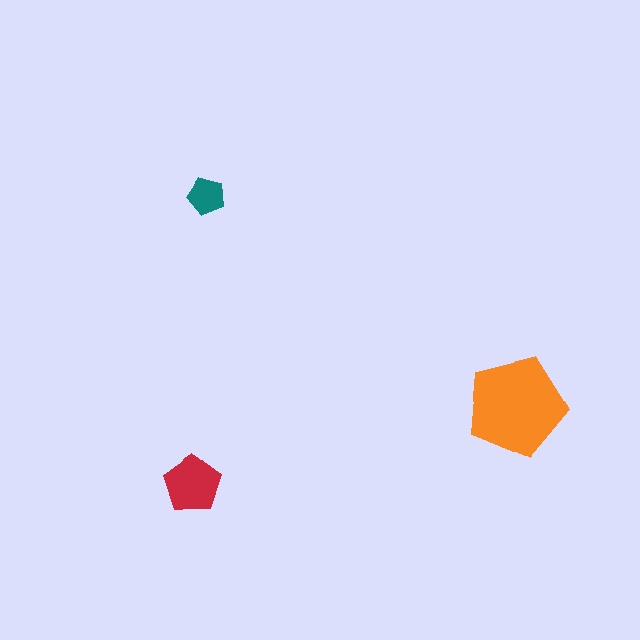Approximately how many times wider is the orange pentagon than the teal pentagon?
About 2.5 times wider.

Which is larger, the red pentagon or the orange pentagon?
The orange one.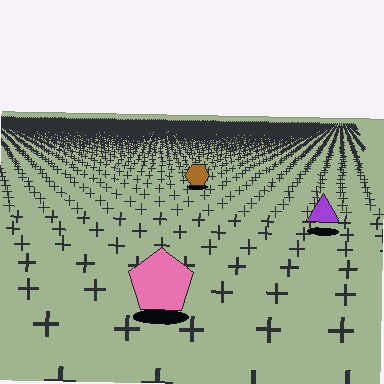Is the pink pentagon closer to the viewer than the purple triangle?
Yes. The pink pentagon is closer — you can tell from the texture gradient: the ground texture is coarser near it.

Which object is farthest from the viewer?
The brown hexagon is farthest from the viewer. It appears smaller and the ground texture around it is denser.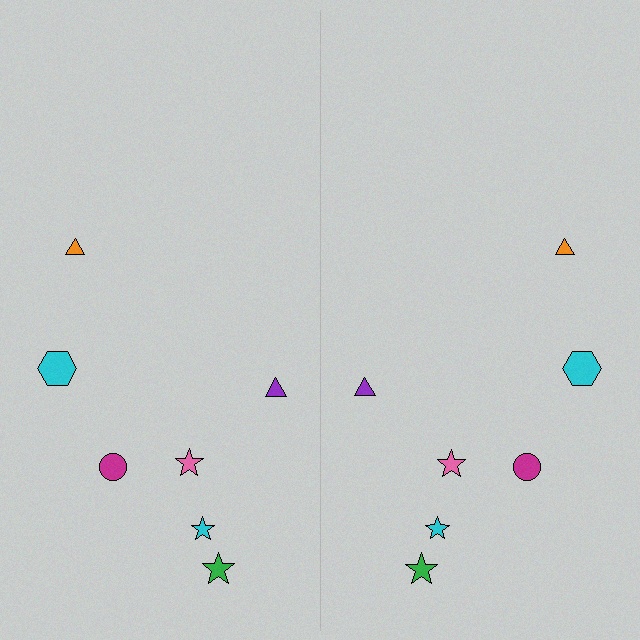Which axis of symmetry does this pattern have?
The pattern has a vertical axis of symmetry running through the center of the image.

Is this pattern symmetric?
Yes, this pattern has bilateral (reflection) symmetry.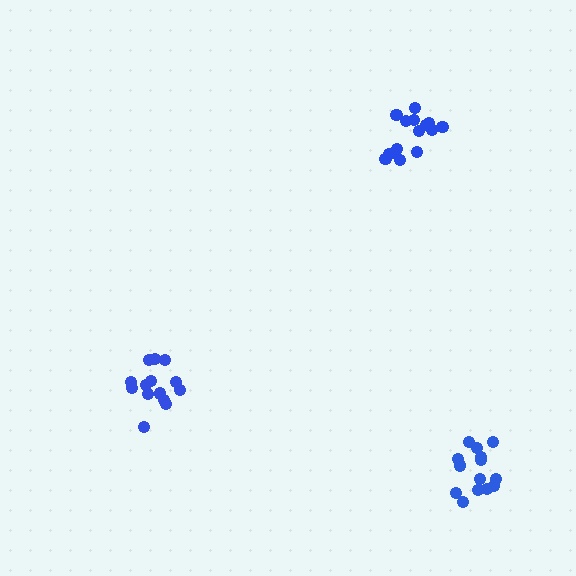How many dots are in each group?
Group 1: 14 dots, Group 2: 14 dots, Group 3: 14 dots (42 total).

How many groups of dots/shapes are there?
There are 3 groups.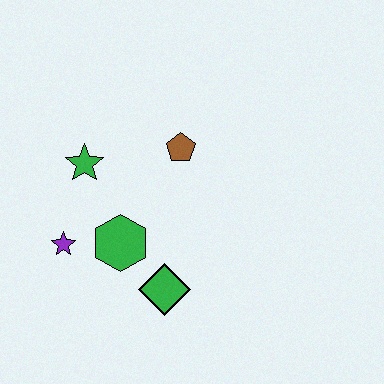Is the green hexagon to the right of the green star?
Yes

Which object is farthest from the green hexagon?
The brown pentagon is farthest from the green hexagon.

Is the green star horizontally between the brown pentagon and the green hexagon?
No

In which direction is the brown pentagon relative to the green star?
The brown pentagon is to the right of the green star.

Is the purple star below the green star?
Yes